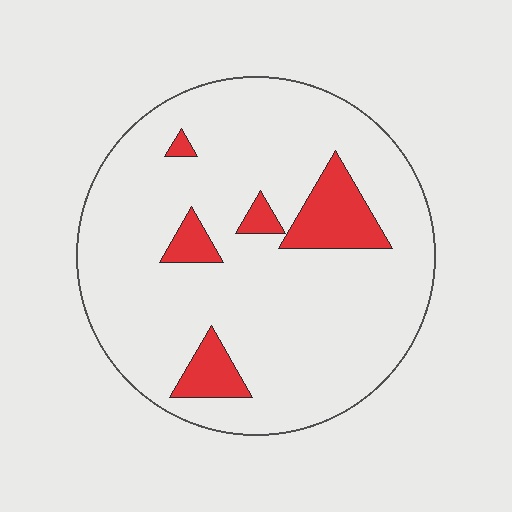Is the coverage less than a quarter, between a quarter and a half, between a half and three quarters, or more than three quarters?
Less than a quarter.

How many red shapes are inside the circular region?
5.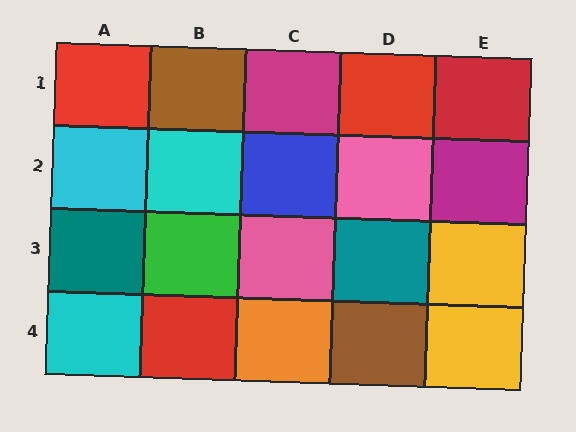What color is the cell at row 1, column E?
Red.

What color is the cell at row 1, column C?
Magenta.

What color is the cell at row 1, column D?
Red.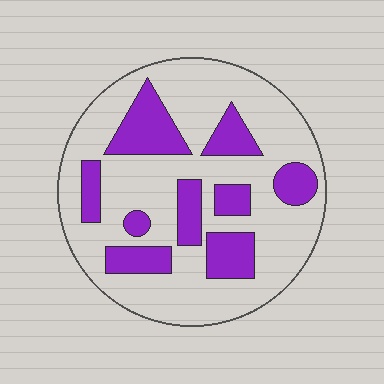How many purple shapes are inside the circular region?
9.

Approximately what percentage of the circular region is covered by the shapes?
Approximately 30%.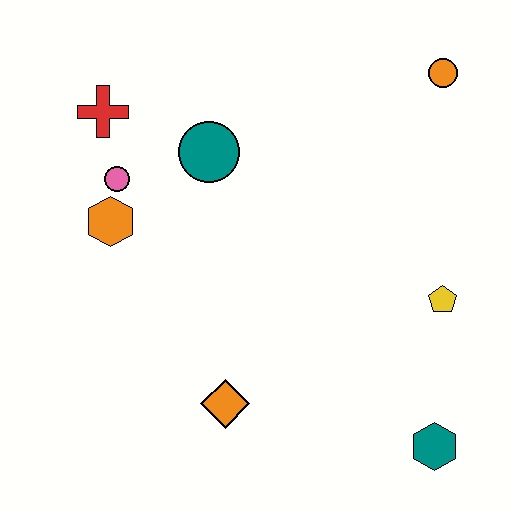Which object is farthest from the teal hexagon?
The red cross is farthest from the teal hexagon.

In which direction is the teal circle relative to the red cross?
The teal circle is to the right of the red cross.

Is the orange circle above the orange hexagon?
Yes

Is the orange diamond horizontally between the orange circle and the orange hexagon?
Yes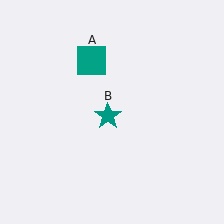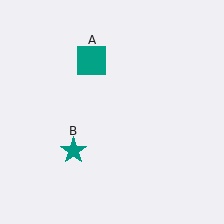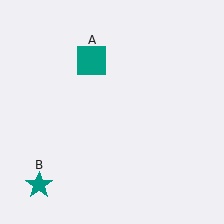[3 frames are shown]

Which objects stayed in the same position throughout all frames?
Teal square (object A) remained stationary.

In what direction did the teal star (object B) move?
The teal star (object B) moved down and to the left.